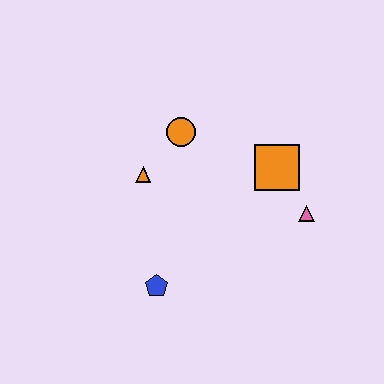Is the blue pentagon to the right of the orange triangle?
Yes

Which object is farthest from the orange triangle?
The pink triangle is farthest from the orange triangle.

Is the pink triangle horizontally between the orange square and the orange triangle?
No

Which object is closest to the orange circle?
The orange triangle is closest to the orange circle.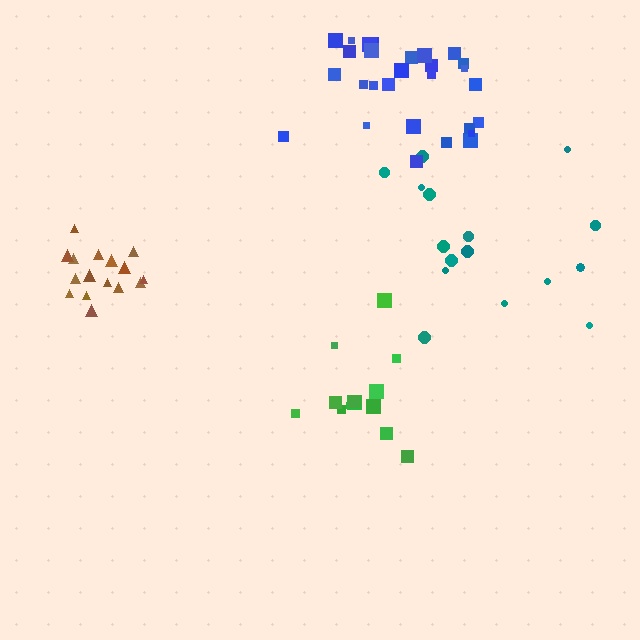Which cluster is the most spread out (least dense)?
Teal.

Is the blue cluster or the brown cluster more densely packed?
Brown.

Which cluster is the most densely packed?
Brown.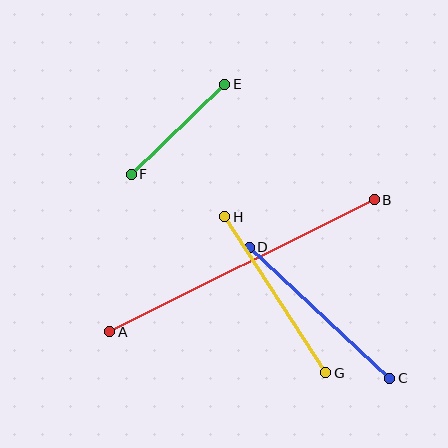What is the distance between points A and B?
The distance is approximately 295 pixels.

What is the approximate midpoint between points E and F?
The midpoint is at approximately (178, 129) pixels.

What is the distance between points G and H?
The distance is approximately 186 pixels.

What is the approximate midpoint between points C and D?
The midpoint is at approximately (320, 313) pixels.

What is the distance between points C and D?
The distance is approximately 192 pixels.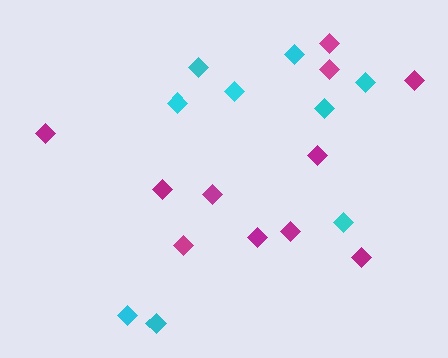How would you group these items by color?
There are 2 groups: one group of cyan diamonds (9) and one group of magenta diamonds (11).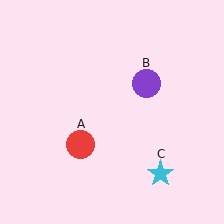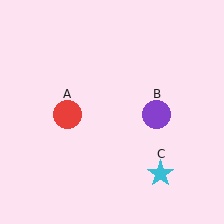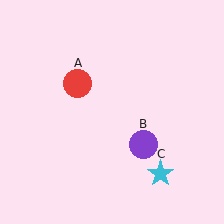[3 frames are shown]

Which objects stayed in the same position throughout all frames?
Cyan star (object C) remained stationary.